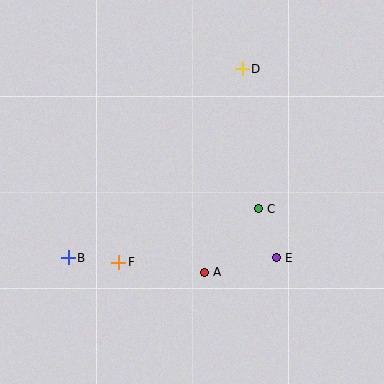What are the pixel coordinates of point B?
Point B is at (68, 258).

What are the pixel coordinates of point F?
Point F is at (119, 262).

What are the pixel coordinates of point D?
Point D is at (242, 69).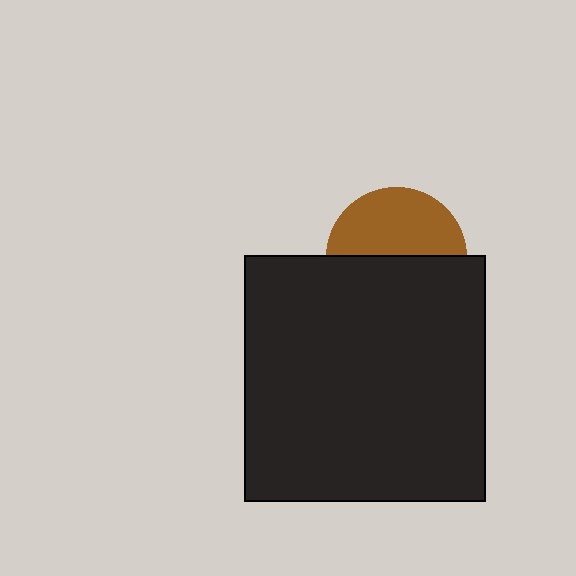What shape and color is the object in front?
The object in front is a black rectangle.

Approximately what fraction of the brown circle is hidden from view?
Roughly 52% of the brown circle is hidden behind the black rectangle.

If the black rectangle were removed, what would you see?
You would see the complete brown circle.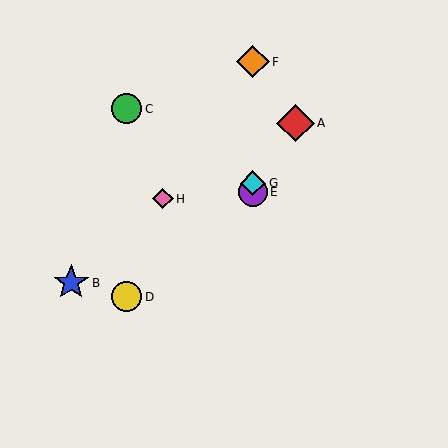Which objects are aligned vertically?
Objects E, F, G are aligned vertically.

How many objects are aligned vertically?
3 objects (E, F, G) are aligned vertically.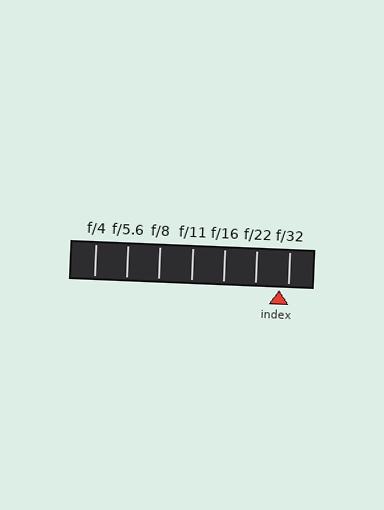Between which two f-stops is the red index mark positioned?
The index mark is between f/22 and f/32.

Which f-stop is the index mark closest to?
The index mark is closest to f/32.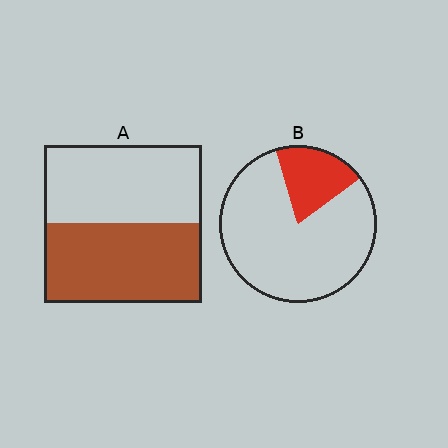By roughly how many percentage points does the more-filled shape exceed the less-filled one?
By roughly 30 percentage points (A over B).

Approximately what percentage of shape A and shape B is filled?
A is approximately 50% and B is approximately 20%.